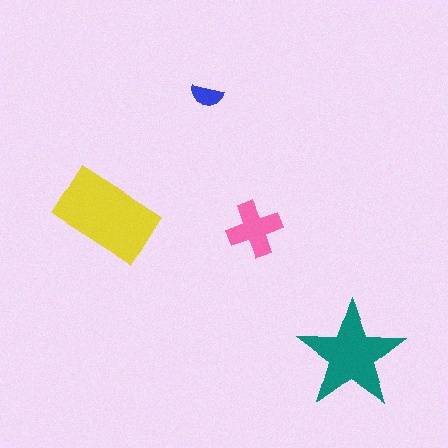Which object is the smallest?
The blue semicircle.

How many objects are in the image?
There are 4 objects in the image.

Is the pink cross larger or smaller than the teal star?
Smaller.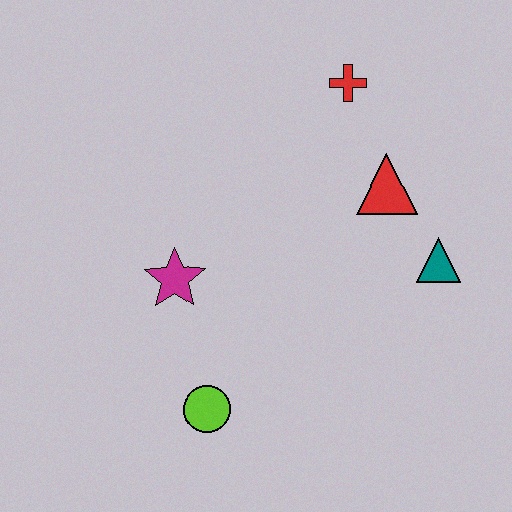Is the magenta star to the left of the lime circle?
Yes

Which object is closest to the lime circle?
The magenta star is closest to the lime circle.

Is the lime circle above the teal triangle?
No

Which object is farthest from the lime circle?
The red cross is farthest from the lime circle.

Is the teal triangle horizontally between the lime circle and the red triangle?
No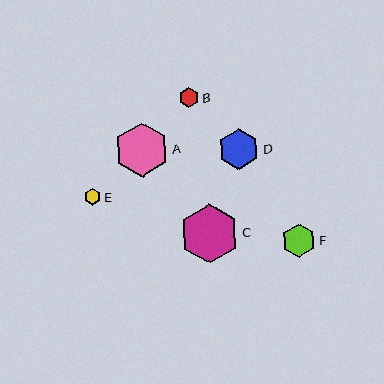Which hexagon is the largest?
Hexagon C is the largest with a size of approximately 59 pixels.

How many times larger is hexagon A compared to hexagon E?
Hexagon A is approximately 3.3 times the size of hexagon E.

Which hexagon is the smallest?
Hexagon E is the smallest with a size of approximately 16 pixels.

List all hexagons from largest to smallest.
From largest to smallest: C, A, D, F, B, E.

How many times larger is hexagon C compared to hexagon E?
Hexagon C is approximately 3.6 times the size of hexagon E.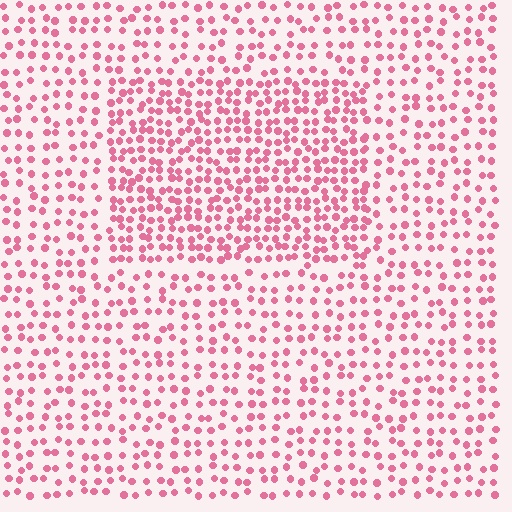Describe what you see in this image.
The image contains small pink elements arranged at two different densities. A rectangle-shaped region is visible where the elements are more densely packed than the surrounding area.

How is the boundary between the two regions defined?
The boundary is defined by a change in element density (approximately 1.7x ratio). All elements are the same color, size, and shape.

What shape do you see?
I see a rectangle.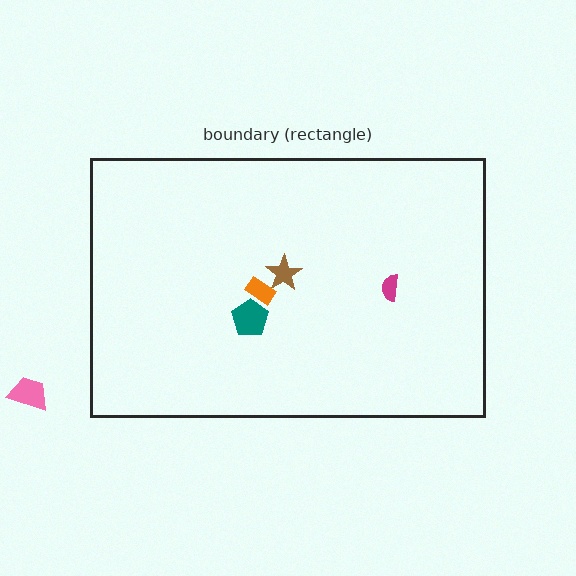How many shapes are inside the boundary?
4 inside, 1 outside.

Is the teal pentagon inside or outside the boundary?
Inside.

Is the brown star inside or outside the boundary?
Inside.